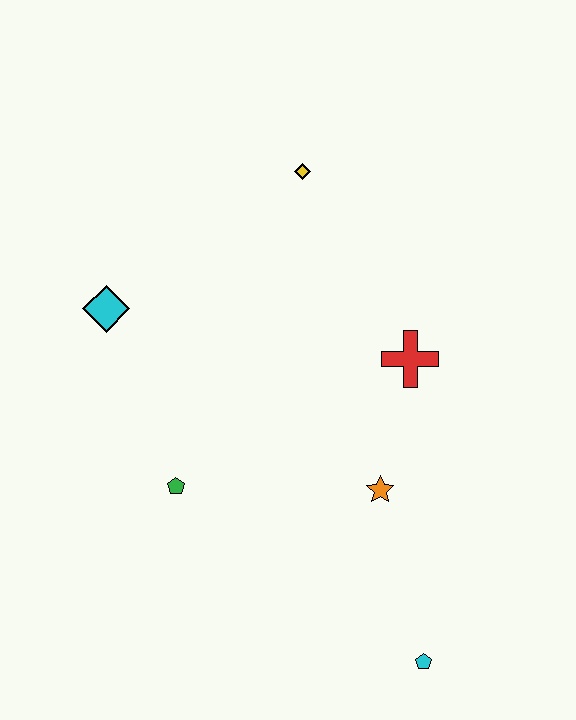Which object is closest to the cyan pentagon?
The orange star is closest to the cyan pentagon.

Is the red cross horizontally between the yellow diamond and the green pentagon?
No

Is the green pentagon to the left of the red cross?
Yes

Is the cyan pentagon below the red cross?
Yes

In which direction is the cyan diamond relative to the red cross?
The cyan diamond is to the left of the red cross.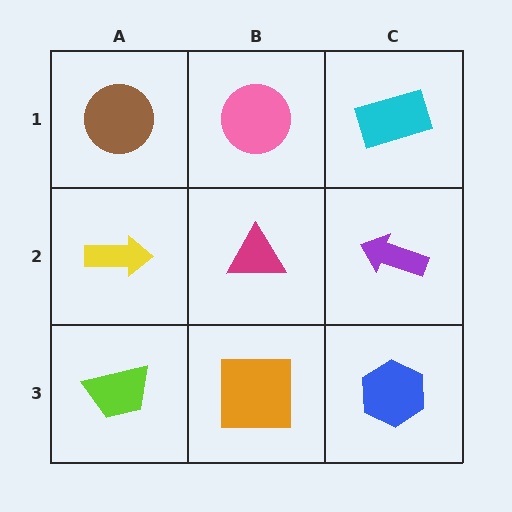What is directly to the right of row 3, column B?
A blue hexagon.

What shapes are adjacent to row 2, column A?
A brown circle (row 1, column A), a lime trapezoid (row 3, column A), a magenta triangle (row 2, column B).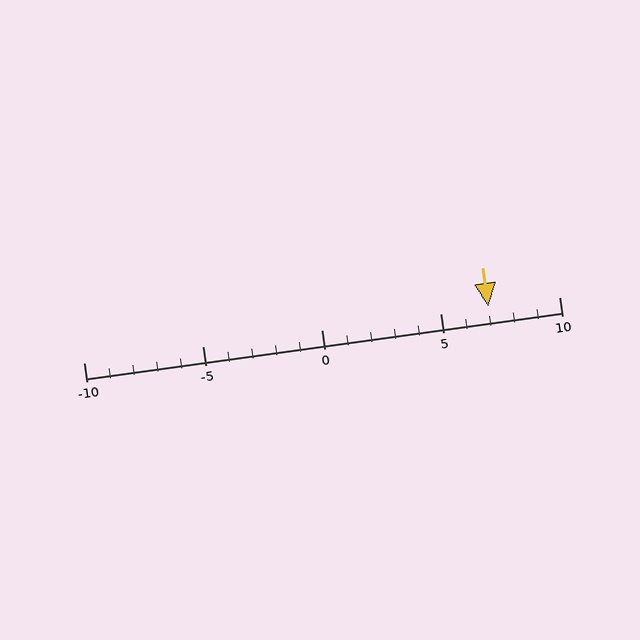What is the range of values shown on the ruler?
The ruler shows values from -10 to 10.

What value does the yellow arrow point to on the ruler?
The yellow arrow points to approximately 7.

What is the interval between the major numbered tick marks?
The major tick marks are spaced 5 units apart.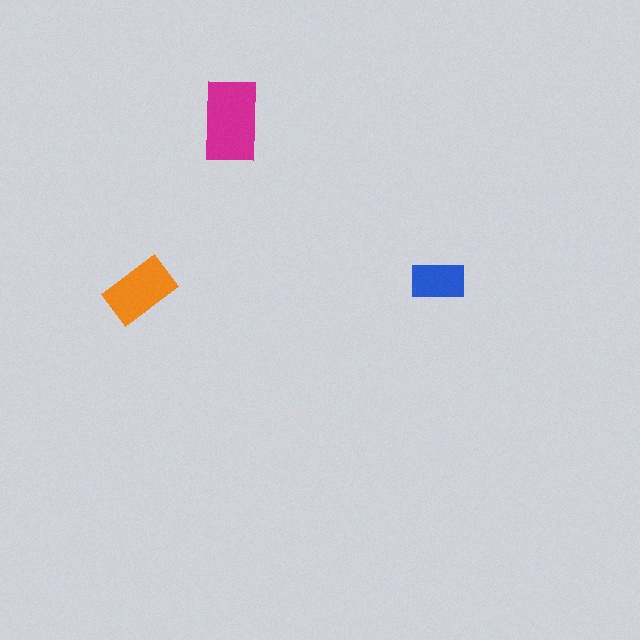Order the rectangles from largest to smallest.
the magenta one, the orange one, the blue one.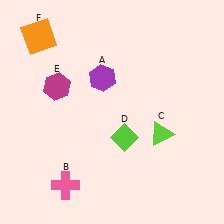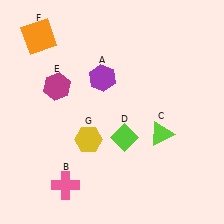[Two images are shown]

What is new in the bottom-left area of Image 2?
A yellow hexagon (G) was added in the bottom-left area of Image 2.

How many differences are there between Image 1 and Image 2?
There is 1 difference between the two images.